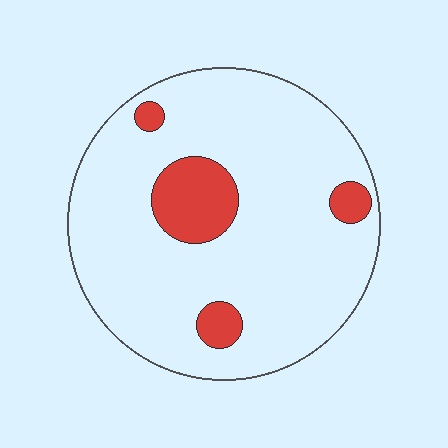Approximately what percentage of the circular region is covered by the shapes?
Approximately 15%.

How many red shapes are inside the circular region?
4.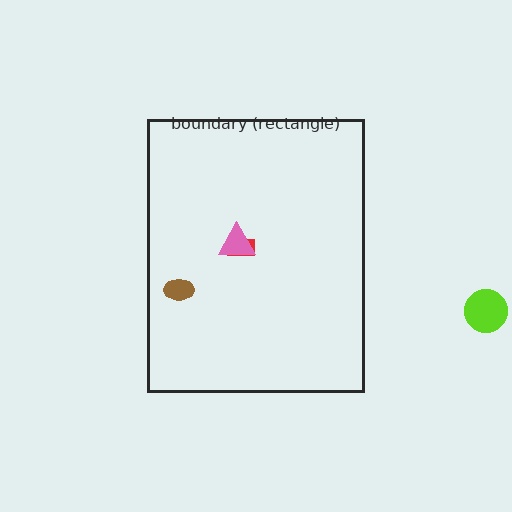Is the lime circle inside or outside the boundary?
Outside.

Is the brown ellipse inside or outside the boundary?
Inside.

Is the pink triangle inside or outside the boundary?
Inside.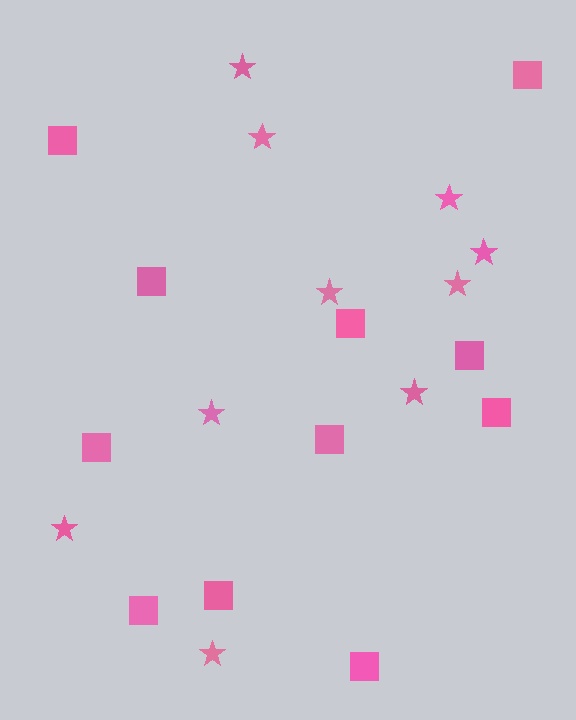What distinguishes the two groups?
There are 2 groups: one group of stars (10) and one group of squares (11).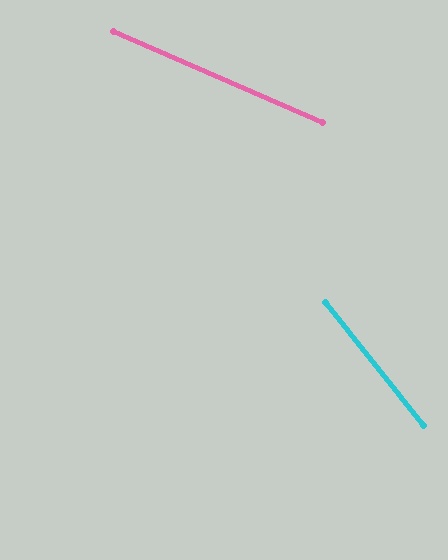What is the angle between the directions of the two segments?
Approximately 28 degrees.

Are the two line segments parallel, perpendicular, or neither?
Neither parallel nor perpendicular — they differ by about 28°.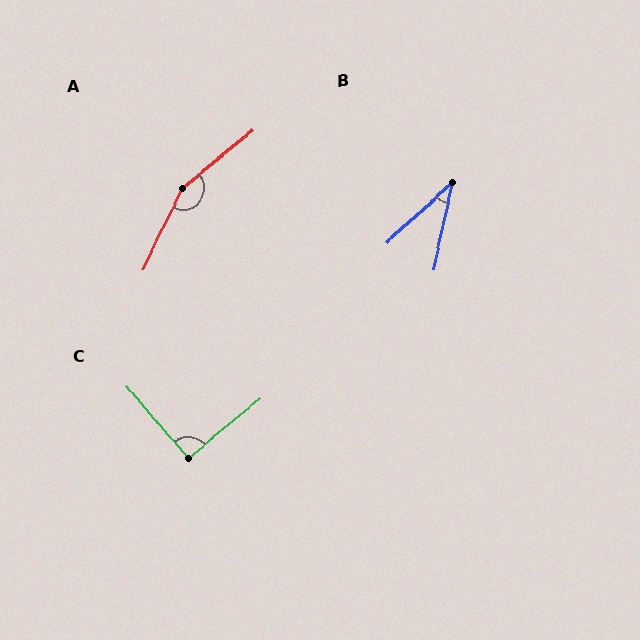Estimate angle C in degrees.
Approximately 90 degrees.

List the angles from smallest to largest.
B (35°), C (90°), A (156°).